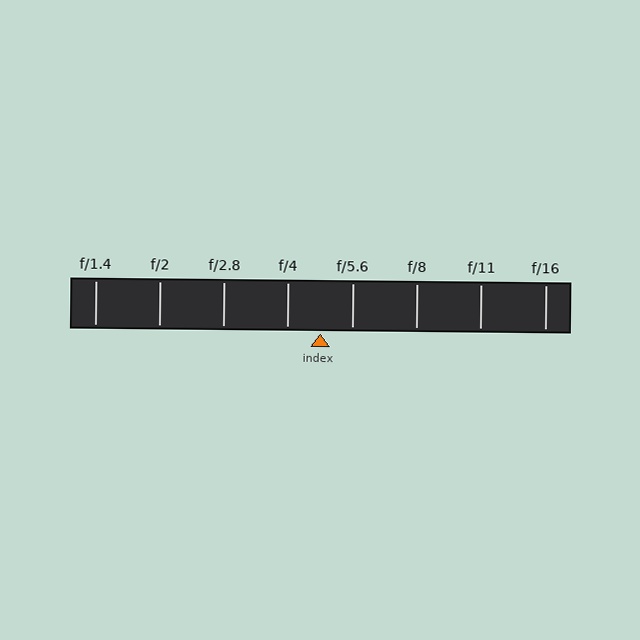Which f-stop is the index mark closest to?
The index mark is closest to f/5.6.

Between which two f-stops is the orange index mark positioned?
The index mark is between f/4 and f/5.6.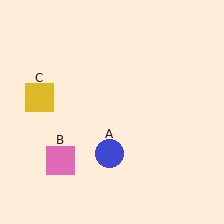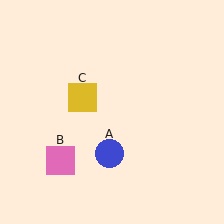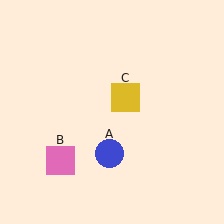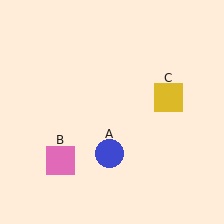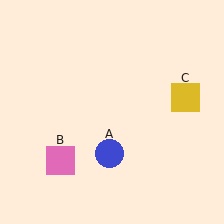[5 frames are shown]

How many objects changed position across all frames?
1 object changed position: yellow square (object C).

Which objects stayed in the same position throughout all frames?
Blue circle (object A) and pink square (object B) remained stationary.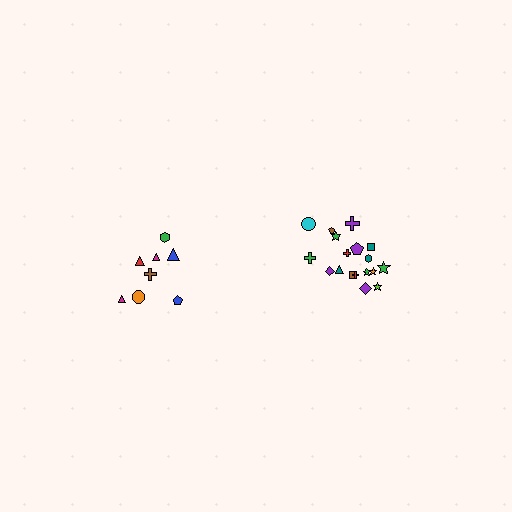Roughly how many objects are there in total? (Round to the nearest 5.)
Roughly 25 objects in total.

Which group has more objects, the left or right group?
The right group.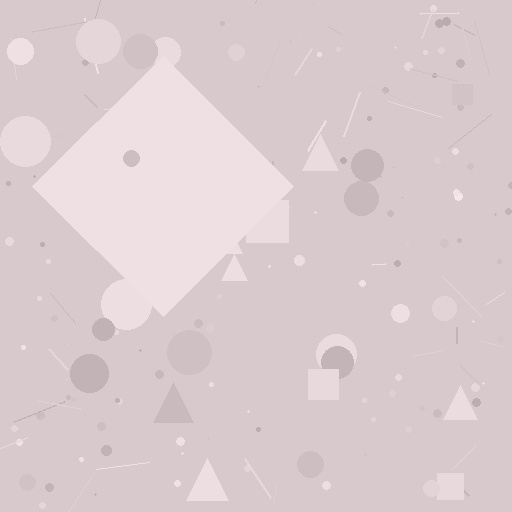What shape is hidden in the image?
A diamond is hidden in the image.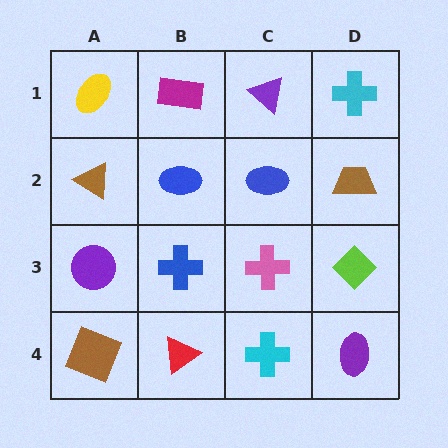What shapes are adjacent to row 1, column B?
A blue ellipse (row 2, column B), a yellow ellipse (row 1, column A), a purple triangle (row 1, column C).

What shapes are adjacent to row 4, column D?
A lime diamond (row 3, column D), a cyan cross (row 4, column C).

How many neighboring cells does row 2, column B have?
4.